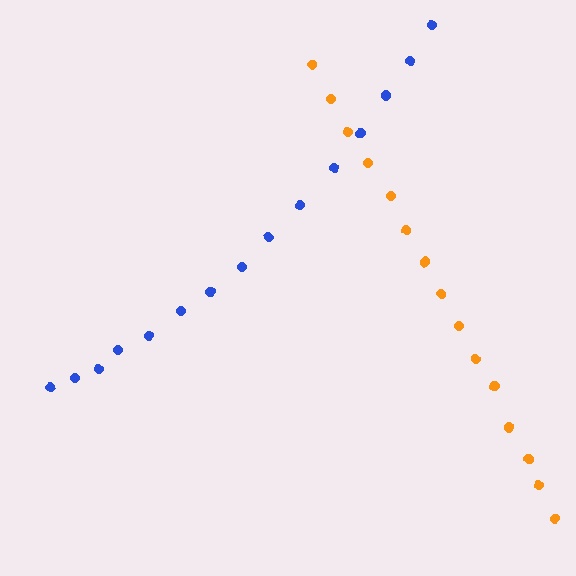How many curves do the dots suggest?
There are 2 distinct paths.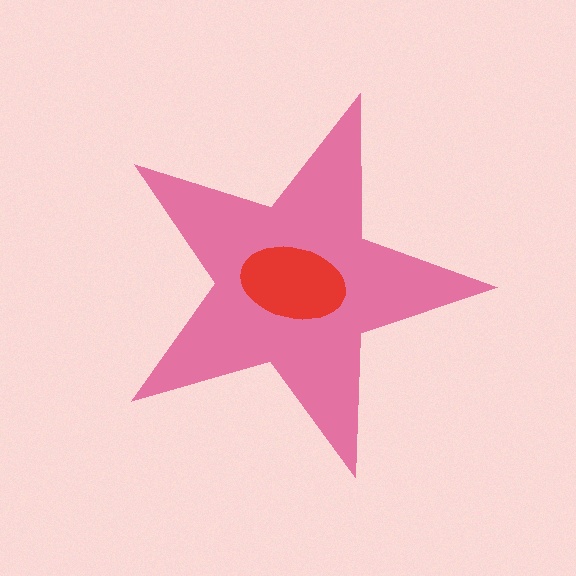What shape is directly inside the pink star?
The red ellipse.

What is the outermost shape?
The pink star.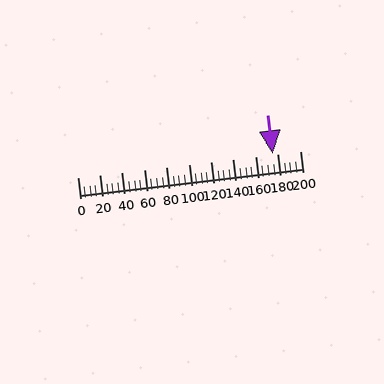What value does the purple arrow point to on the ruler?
The purple arrow points to approximately 176.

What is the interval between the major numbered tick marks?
The major tick marks are spaced 20 units apart.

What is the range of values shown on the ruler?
The ruler shows values from 0 to 200.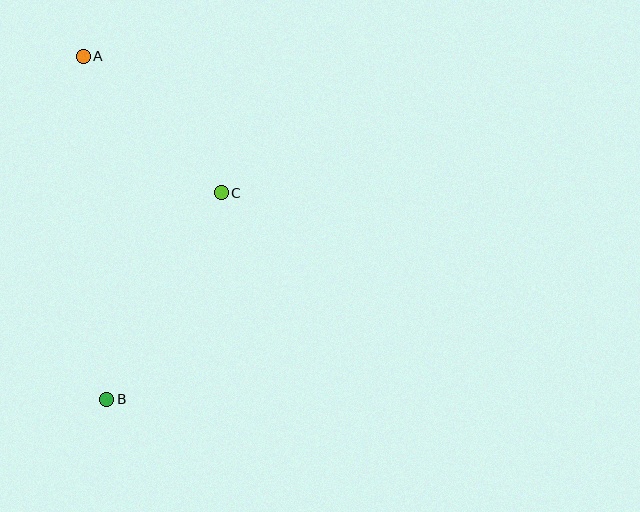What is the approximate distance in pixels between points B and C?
The distance between B and C is approximately 236 pixels.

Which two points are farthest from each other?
Points A and B are farthest from each other.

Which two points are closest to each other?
Points A and C are closest to each other.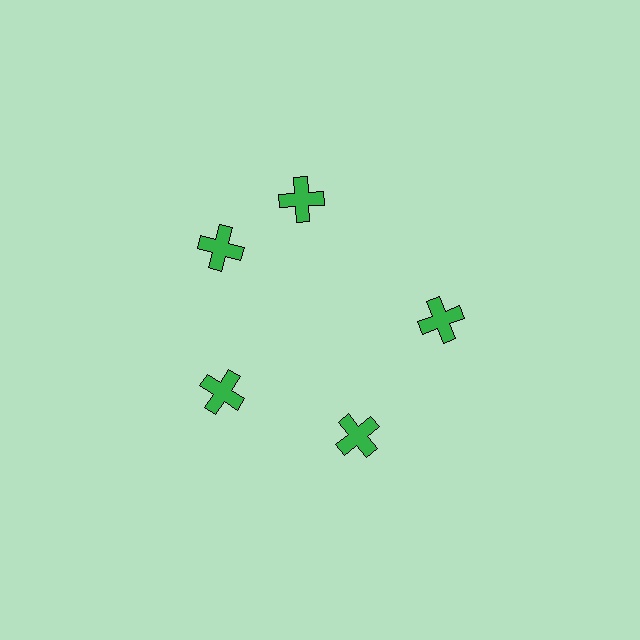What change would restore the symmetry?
The symmetry would be restored by rotating it back into even spacing with its neighbors so that all 5 crosses sit at equal angles and equal distance from the center.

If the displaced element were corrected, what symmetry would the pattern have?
It would have 5-fold rotational symmetry — the pattern would map onto itself every 72 degrees.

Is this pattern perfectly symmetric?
No. The 5 green crosses are arranged in a ring, but one element near the 1 o'clock position is rotated out of alignment along the ring, breaking the 5-fold rotational symmetry.